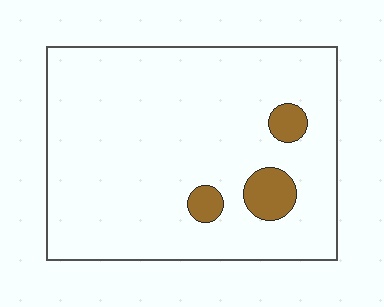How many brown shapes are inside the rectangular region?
3.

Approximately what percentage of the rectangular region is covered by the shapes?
Approximately 5%.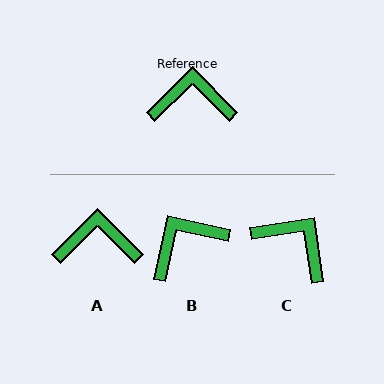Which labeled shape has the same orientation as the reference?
A.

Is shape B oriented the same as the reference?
No, it is off by about 33 degrees.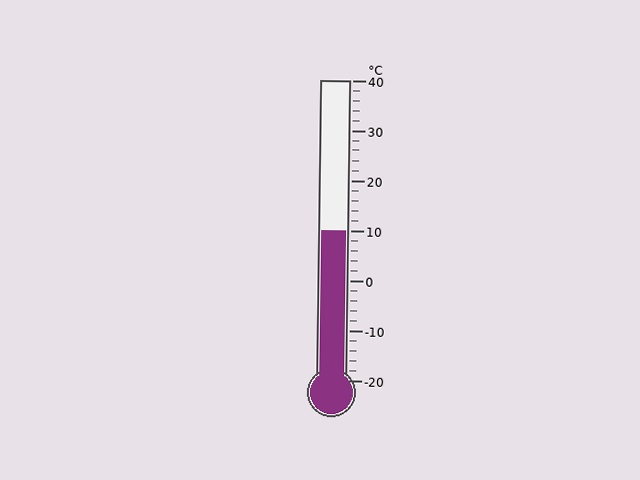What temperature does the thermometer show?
The thermometer shows approximately 10°C.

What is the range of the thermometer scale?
The thermometer scale ranges from -20°C to 40°C.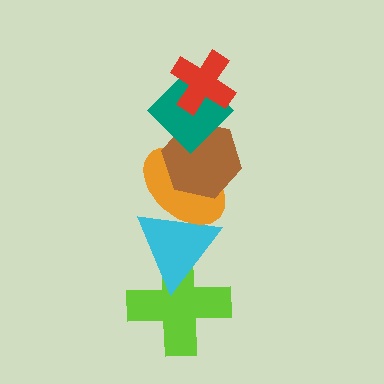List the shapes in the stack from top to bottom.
From top to bottom: the red cross, the teal diamond, the brown hexagon, the orange ellipse, the cyan triangle, the lime cross.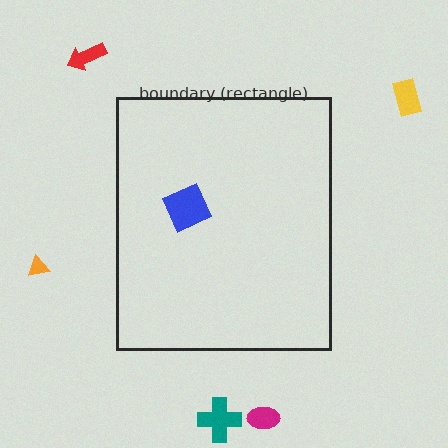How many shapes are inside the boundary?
1 inside, 5 outside.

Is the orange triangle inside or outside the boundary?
Outside.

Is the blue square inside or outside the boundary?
Inside.